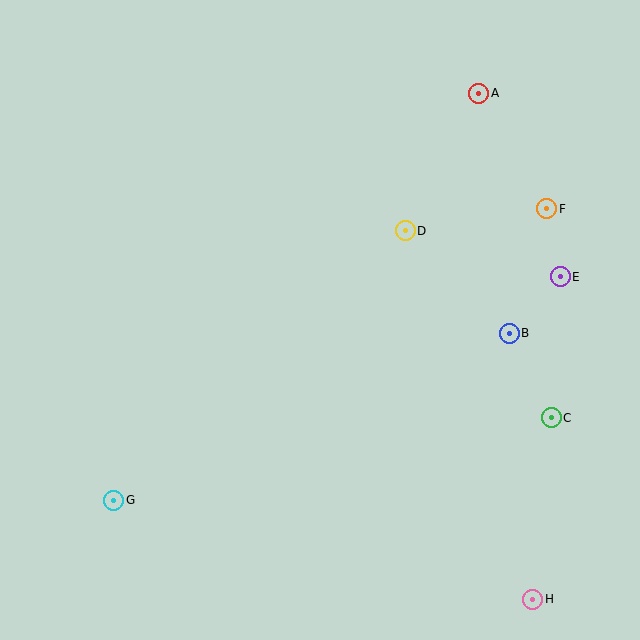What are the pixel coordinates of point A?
Point A is at (479, 93).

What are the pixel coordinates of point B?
Point B is at (509, 333).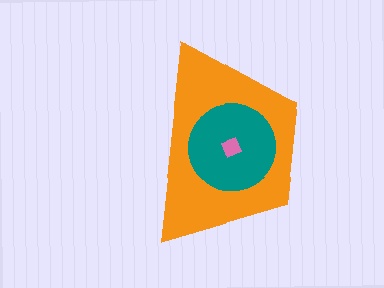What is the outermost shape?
The orange trapezoid.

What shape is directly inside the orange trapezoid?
The teal circle.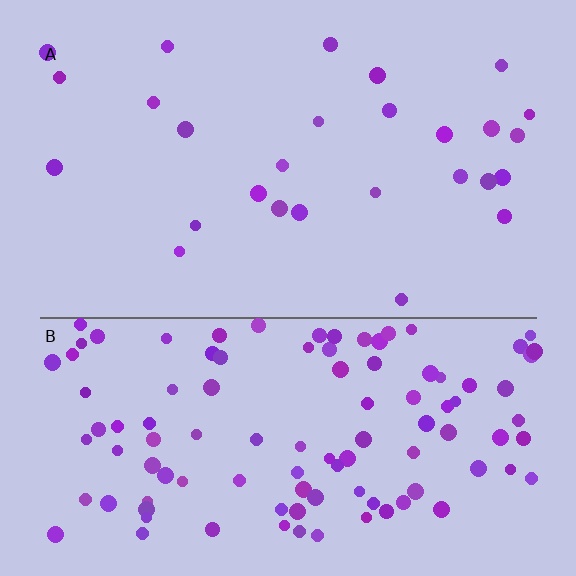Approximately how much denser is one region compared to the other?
Approximately 4.0× — region B over region A.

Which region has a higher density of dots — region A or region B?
B (the bottom).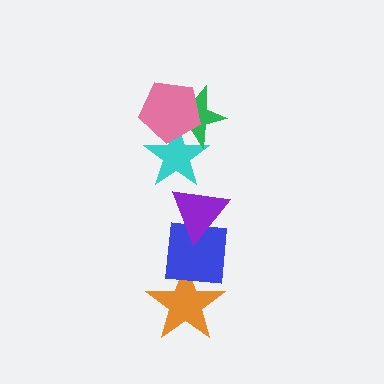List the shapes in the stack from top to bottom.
From top to bottom: the pink pentagon, the green star, the cyan star, the purple triangle, the blue square, the orange star.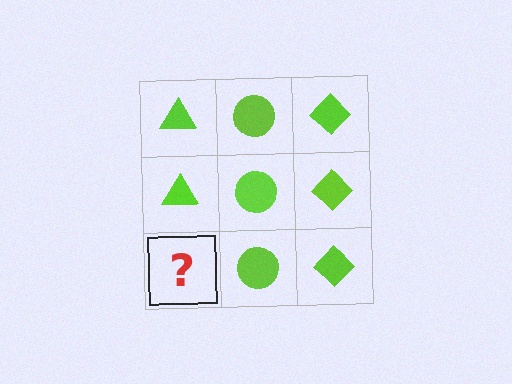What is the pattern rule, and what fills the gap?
The rule is that each column has a consistent shape. The gap should be filled with a lime triangle.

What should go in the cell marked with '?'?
The missing cell should contain a lime triangle.